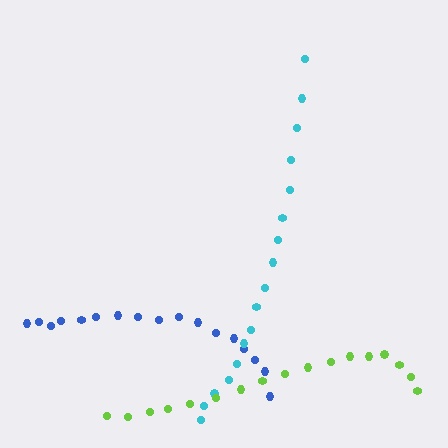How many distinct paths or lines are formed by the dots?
There are 3 distinct paths.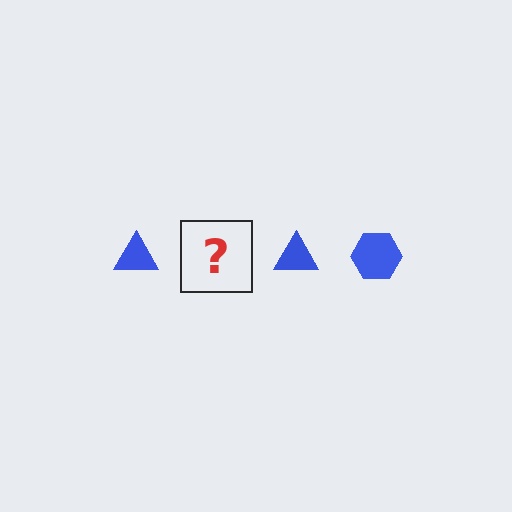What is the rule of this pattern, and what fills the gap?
The rule is that the pattern cycles through triangle, hexagon shapes in blue. The gap should be filled with a blue hexagon.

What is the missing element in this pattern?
The missing element is a blue hexagon.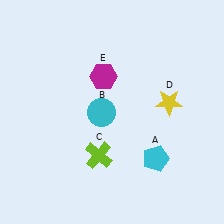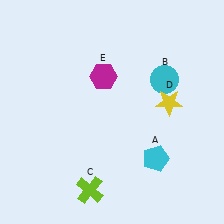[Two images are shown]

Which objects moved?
The objects that moved are: the cyan circle (B), the lime cross (C).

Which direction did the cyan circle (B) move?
The cyan circle (B) moved right.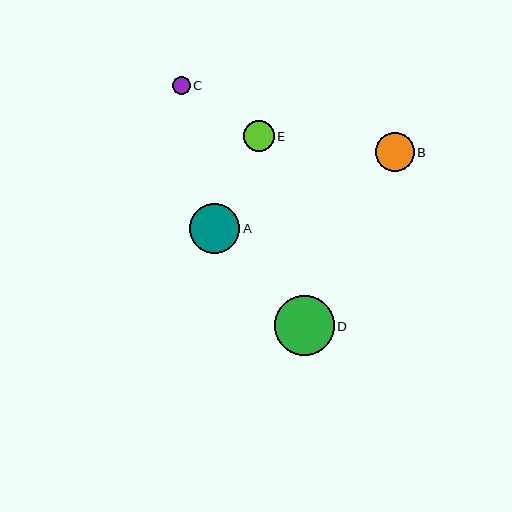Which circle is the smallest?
Circle C is the smallest with a size of approximately 18 pixels.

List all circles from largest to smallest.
From largest to smallest: D, A, B, E, C.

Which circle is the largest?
Circle D is the largest with a size of approximately 60 pixels.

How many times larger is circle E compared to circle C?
Circle E is approximately 1.7 times the size of circle C.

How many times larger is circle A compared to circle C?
Circle A is approximately 2.7 times the size of circle C.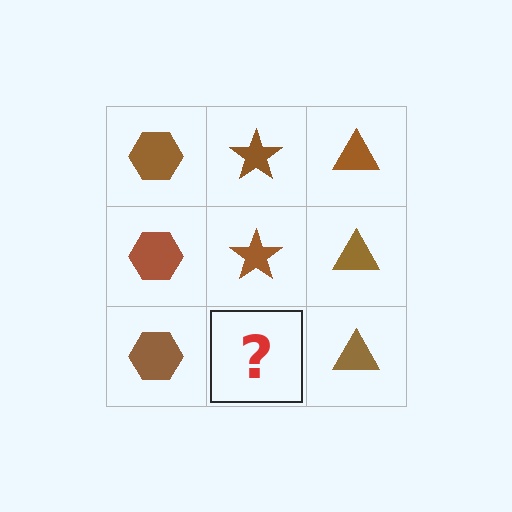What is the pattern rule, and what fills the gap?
The rule is that each column has a consistent shape. The gap should be filled with a brown star.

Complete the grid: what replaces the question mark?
The question mark should be replaced with a brown star.